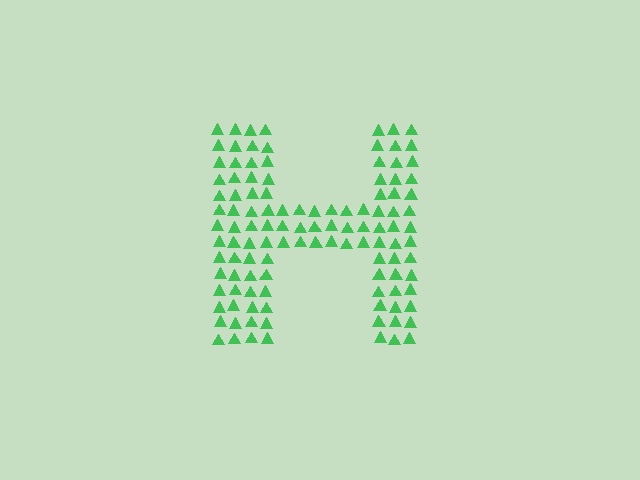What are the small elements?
The small elements are triangles.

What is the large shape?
The large shape is the letter H.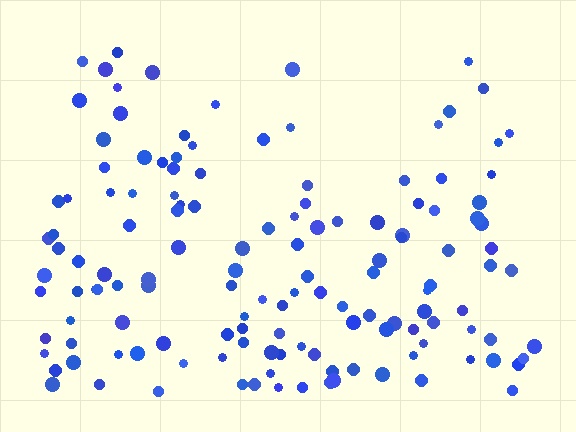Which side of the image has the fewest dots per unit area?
The top.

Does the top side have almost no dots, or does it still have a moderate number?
Still a moderate number, just noticeably fewer than the bottom.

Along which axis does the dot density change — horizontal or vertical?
Vertical.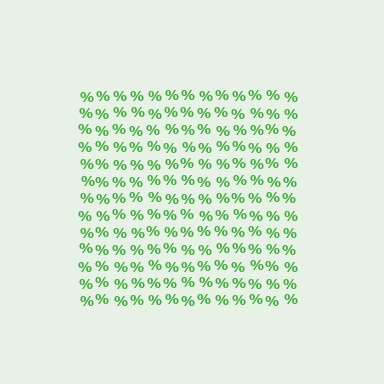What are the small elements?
The small elements are percent signs.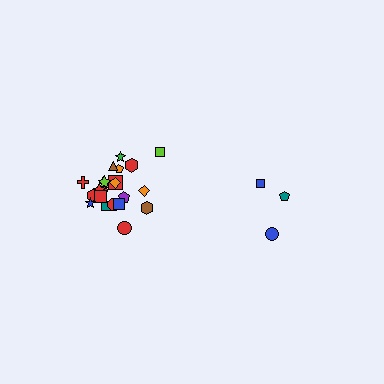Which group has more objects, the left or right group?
The left group.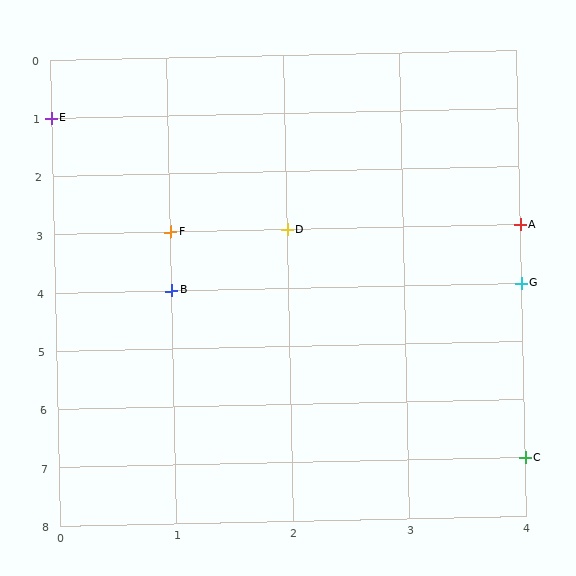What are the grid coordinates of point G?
Point G is at grid coordinates (4, 4).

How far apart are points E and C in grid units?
Points E and C are 4 columns and 6 rows apart (about 7.2 grid units diagonally).